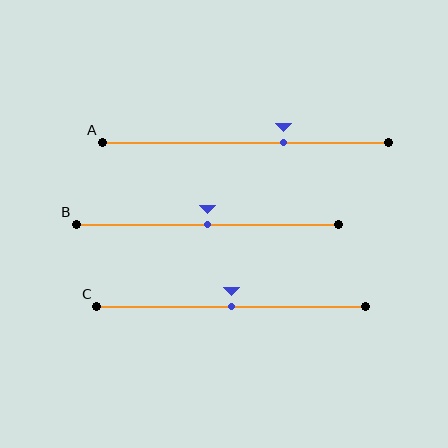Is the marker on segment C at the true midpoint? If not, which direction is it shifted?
Yes, the marker on segment C is at the true midpoint.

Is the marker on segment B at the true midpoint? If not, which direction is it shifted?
Yes, the marker on segment B is at the true midpoint.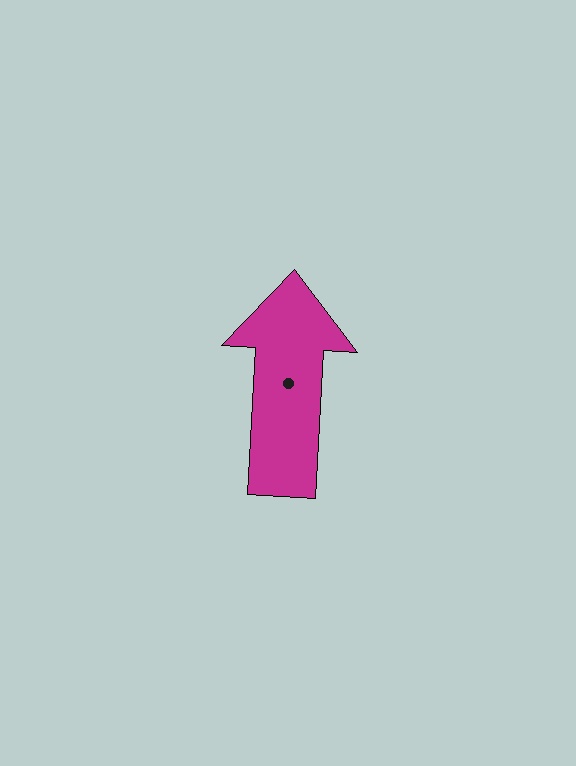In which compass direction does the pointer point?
North.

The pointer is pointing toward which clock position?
Roughly 12 o'clock.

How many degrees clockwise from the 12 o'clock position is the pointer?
Approximately 3 degrees.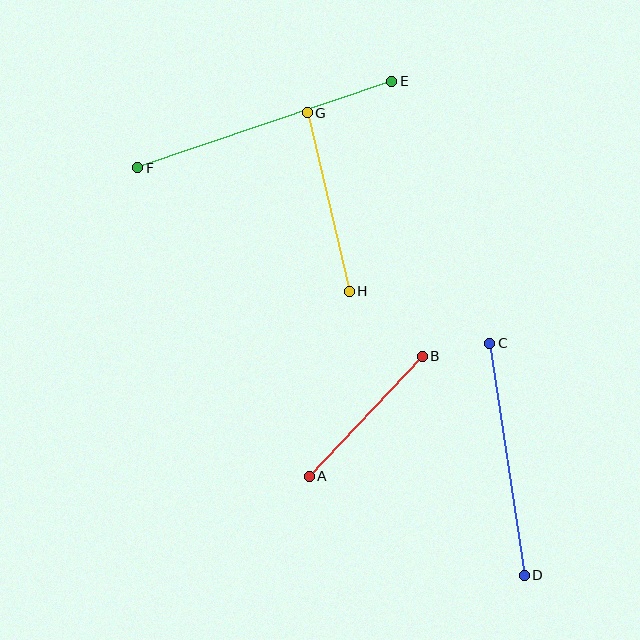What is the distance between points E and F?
The distance is approximately 268 pixels.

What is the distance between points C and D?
The distance is approximately 235 pixels.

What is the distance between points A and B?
The distance is approximately 165 pixels.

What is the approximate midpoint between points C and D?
The midpoint is at approximately (507, 459) pixels.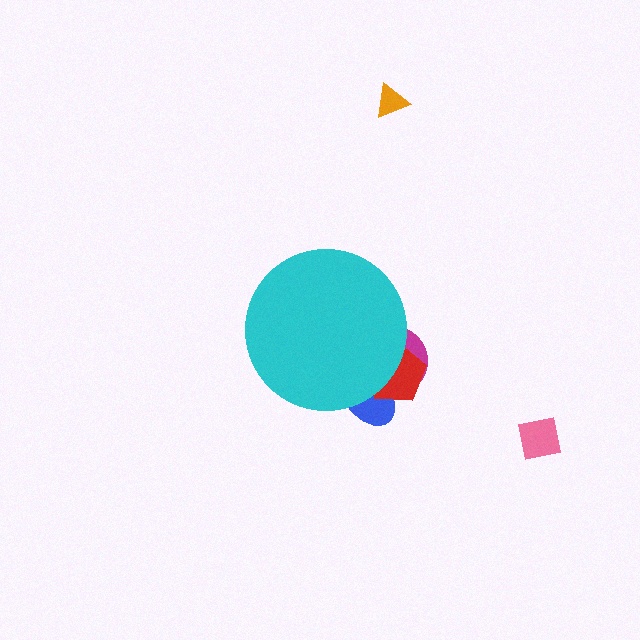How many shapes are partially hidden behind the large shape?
4 shapes are partially hidden.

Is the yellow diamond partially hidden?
Yes, the yellow diamond is partially hidden behind the cyan circle.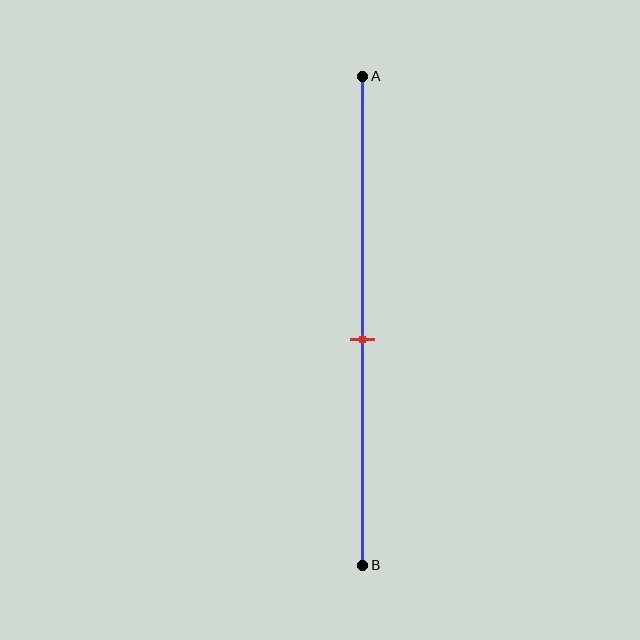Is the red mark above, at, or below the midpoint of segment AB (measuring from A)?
The red mark is below the midpoint of segment AB.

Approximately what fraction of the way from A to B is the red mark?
The red mark is approximately 55% of the way from A to B.